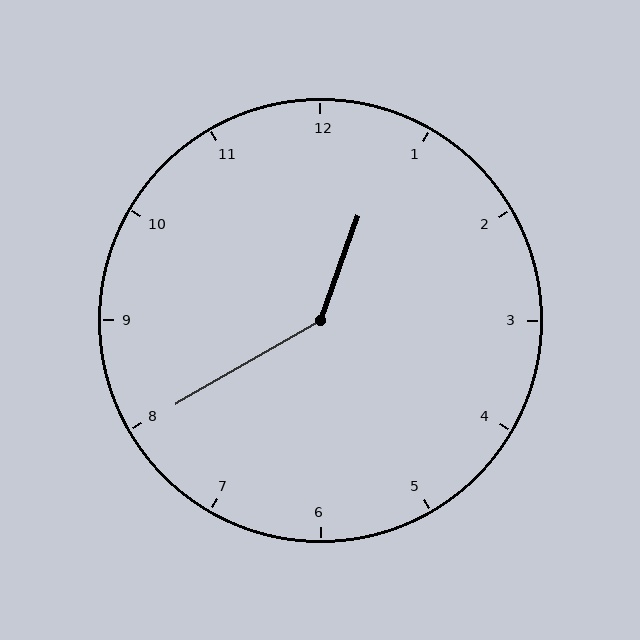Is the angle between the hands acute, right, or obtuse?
It is obtuse.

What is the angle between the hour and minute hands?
Approximately 140 degrees.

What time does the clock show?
12:40.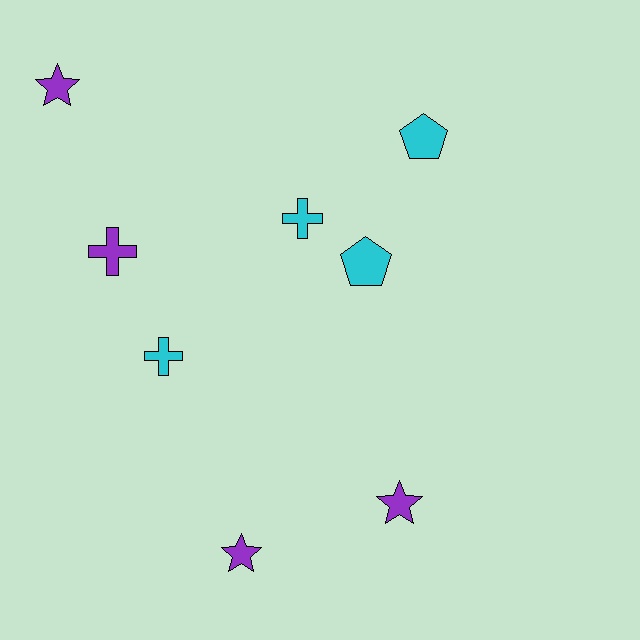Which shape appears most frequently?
Star, with 3 objects.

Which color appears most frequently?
Purple, with 4 objects.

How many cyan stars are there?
There are no cyan stars.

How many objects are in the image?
There are 8 objects.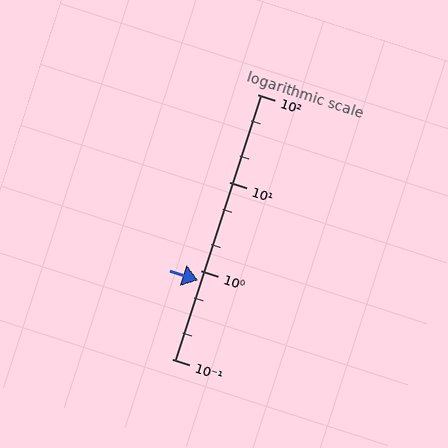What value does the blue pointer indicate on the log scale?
The pointer indicates approximately 0.78.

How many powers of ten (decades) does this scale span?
The scale spans 3 decades, from 0.1 to 100.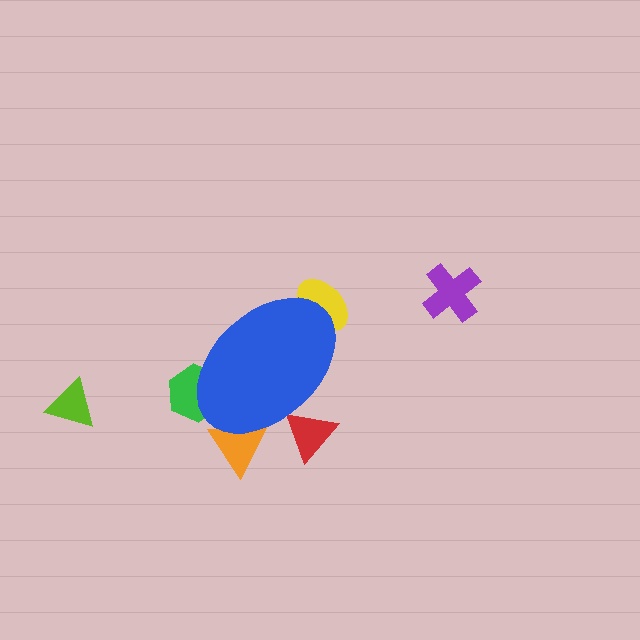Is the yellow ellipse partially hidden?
Yes, the yellow ellipse is partially hidden behind the blue ellipse.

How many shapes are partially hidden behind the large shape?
4 shapes are partially hidden.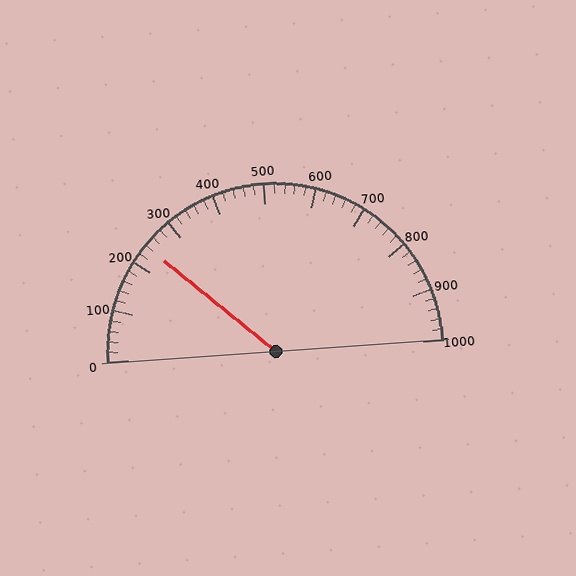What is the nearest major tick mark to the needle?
The nearest major tick mark is 200.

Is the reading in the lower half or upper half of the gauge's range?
The reading is in the lower half of the range (0 to 1000).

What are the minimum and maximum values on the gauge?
The gauge ranges from 0 to 1000.